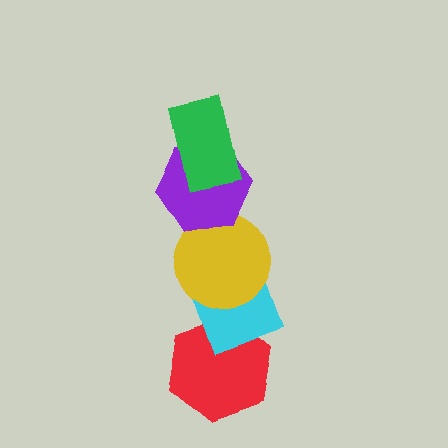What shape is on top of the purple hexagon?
The green rectangle is on top of the purple hexagon.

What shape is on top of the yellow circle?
The purple hexagon is on top of the yellow circle.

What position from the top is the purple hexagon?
The purple hexagon is 2nd from the top.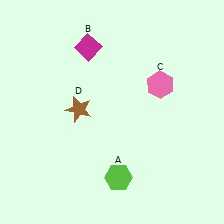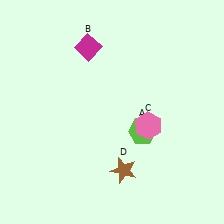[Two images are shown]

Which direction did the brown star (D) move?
The brown star (D) moved down.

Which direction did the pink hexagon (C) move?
The pink hexagon (C) moved down.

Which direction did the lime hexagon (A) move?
The lime hexagon (A) moved up.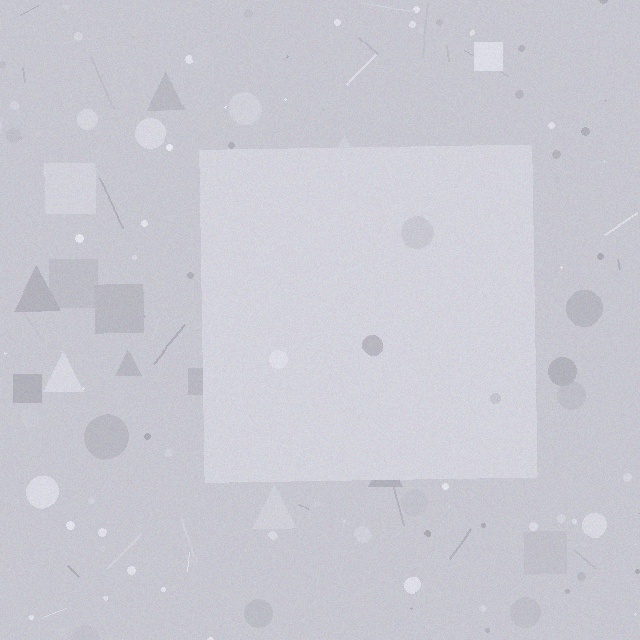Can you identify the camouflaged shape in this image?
The camouflaged shape is a square.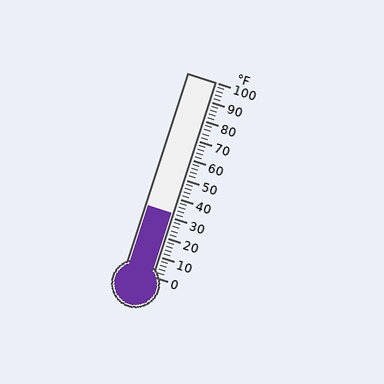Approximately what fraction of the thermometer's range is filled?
The thermometer is filled to approximately 30% of its range.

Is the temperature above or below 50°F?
The temperature is below 50°F.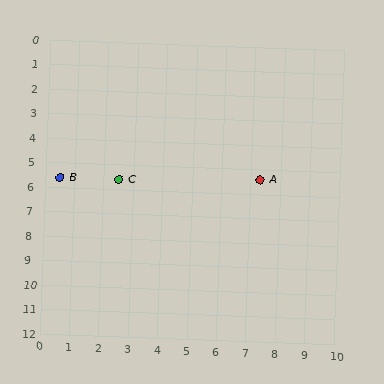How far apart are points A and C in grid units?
Points A and C are about 4.8 grid units apart.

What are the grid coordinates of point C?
Point C is at approximately (2.5, 5.6).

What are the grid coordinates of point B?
Point B is at approximately (0.5, 5.6).